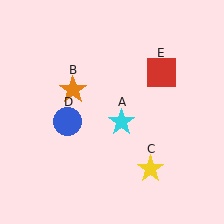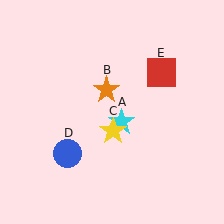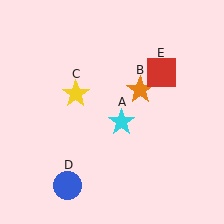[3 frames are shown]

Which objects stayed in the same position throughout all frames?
Cyan star (object A) and red square (object E) remained stationary.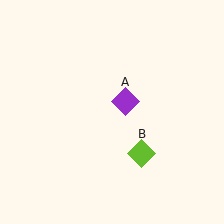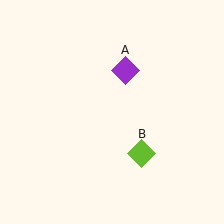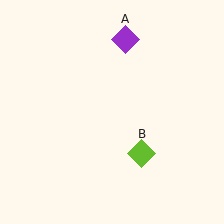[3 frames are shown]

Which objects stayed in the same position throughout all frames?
Lime diamond (object B) remained stationary.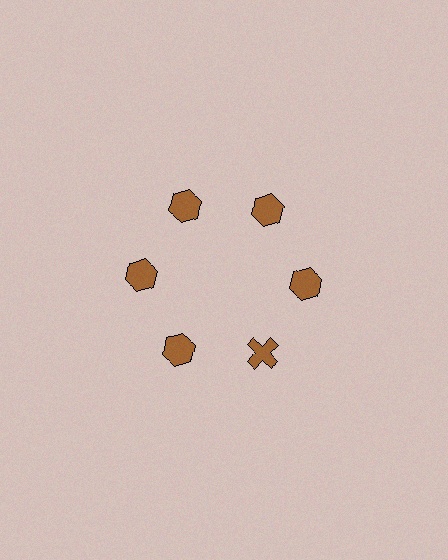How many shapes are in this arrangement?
There are 6 shapes arranged in a ring pattern.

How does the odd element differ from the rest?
It has a different shape: cross instead of hexagon.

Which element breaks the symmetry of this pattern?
The brown cross at roughly the 5 o'clock position breaks the symmetry. All other shapes are brown hexagons.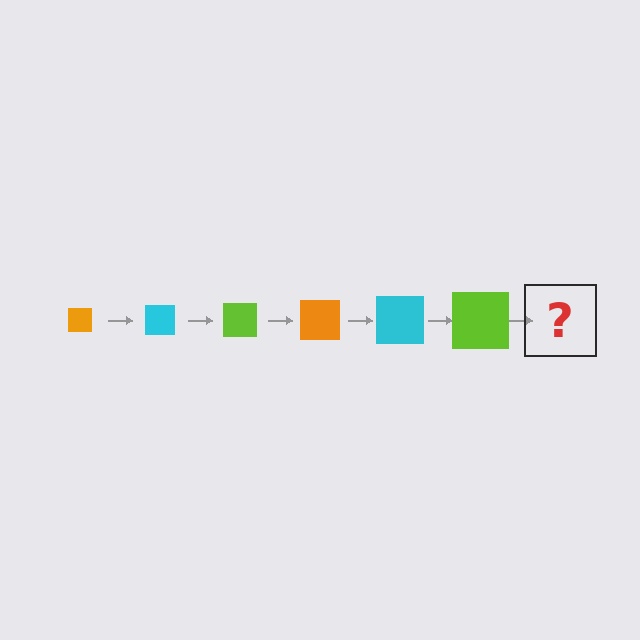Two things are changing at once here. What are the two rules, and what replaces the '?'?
The two rules are that the square grows larger each step and the color cycles through orange, cyan, and lime. The '?' should be an orange square, larger than the previous one.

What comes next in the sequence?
The next element should be an orange square, larger than the previous one.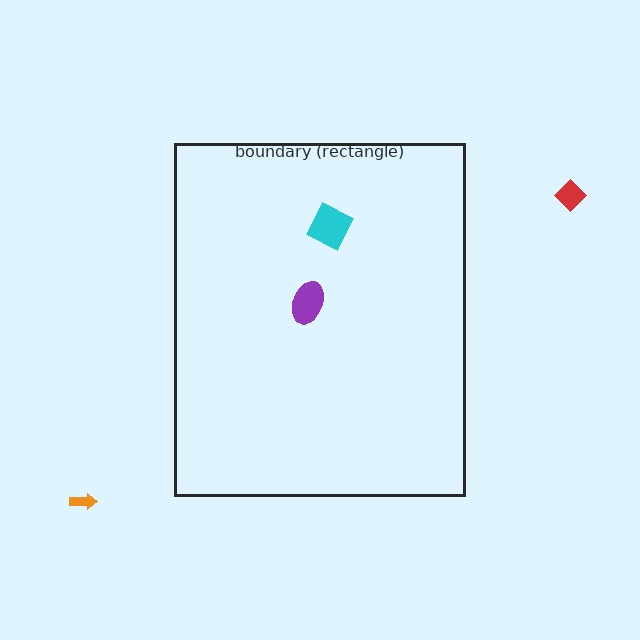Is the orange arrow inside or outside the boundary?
Outside.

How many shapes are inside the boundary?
2 inside, 2 outside.